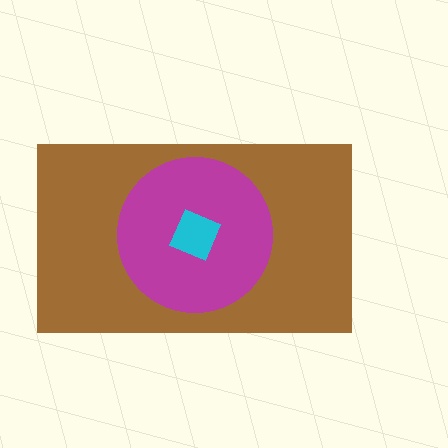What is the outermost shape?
The brown rectangle.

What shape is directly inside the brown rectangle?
The magenta circle.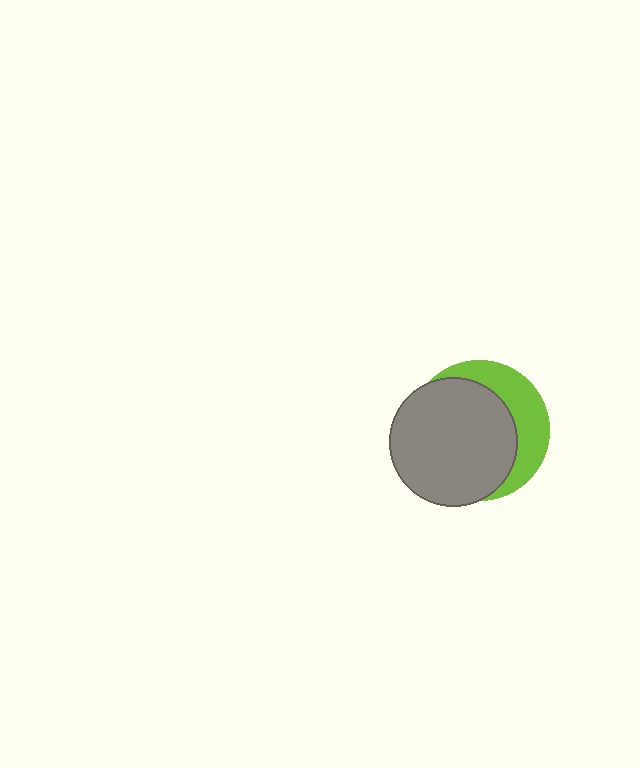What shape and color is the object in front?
The object in front is a gray circle.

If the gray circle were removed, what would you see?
You would see the complete lime circle.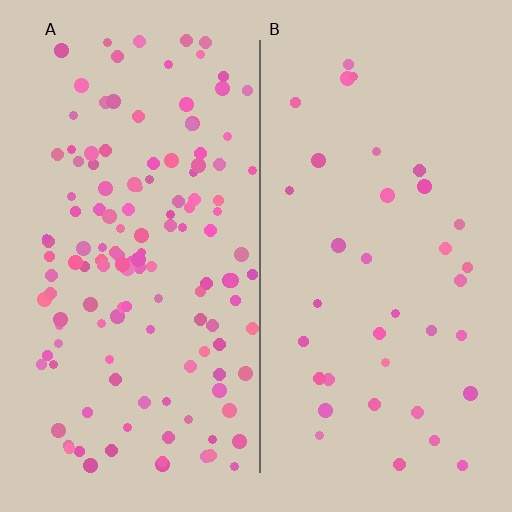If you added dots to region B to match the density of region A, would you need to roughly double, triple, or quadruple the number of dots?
Approximately quadruple.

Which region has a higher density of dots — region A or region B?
A (the left).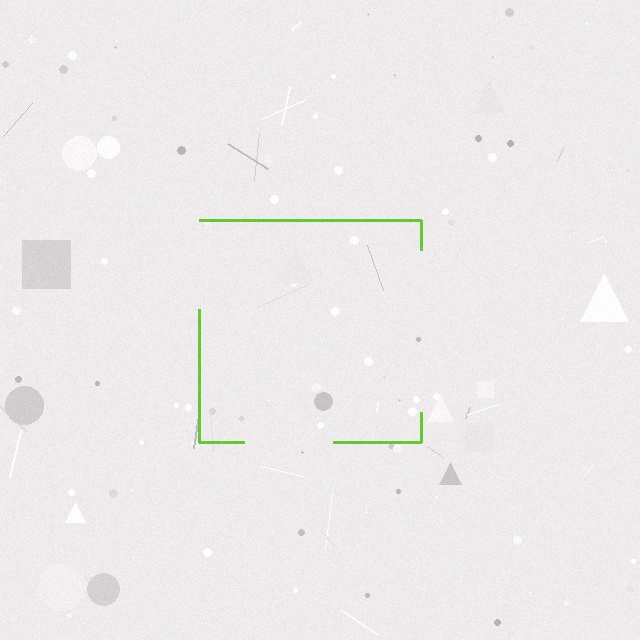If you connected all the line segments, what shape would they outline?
They would outline a square.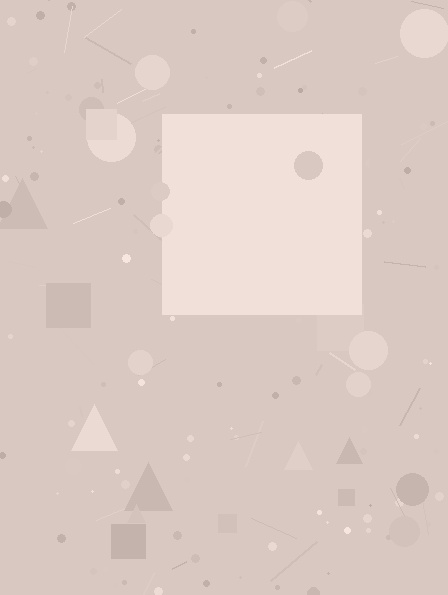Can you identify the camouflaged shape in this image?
The camouflaged shape is a square.